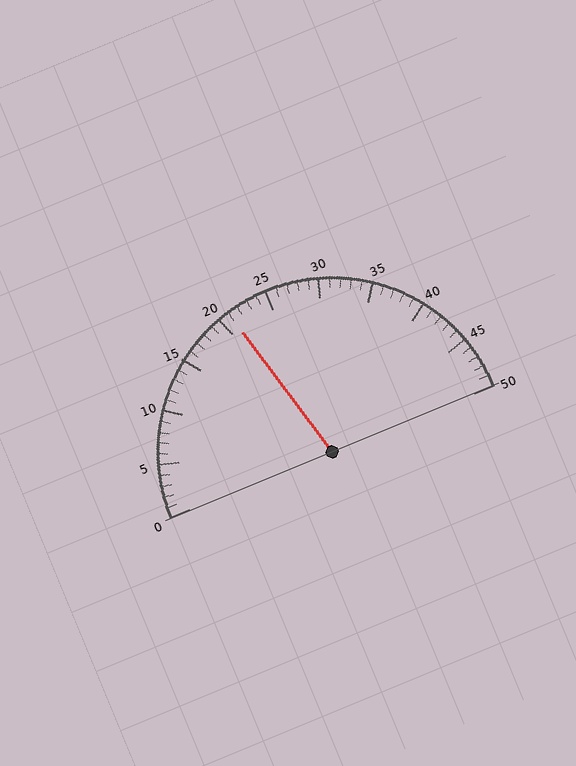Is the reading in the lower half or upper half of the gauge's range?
The reading is in the lower half of the range (0 to 50).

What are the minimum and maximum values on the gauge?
The gauge ranges from 0 to 50.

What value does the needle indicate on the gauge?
The needle indicates approximately 21.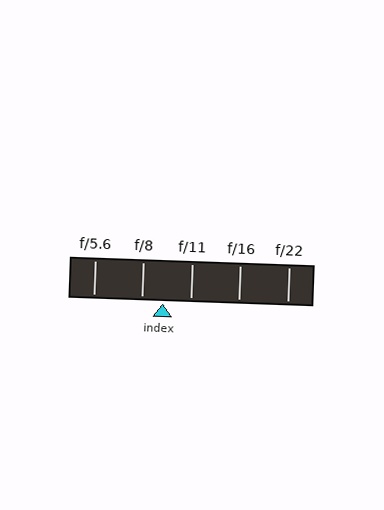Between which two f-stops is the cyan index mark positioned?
The index mark is between f/8 and f/11.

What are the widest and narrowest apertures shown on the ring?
The widest aperture shown is f/5.6 and the narrowest is f/22.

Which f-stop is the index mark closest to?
The index mark is closest to f/8.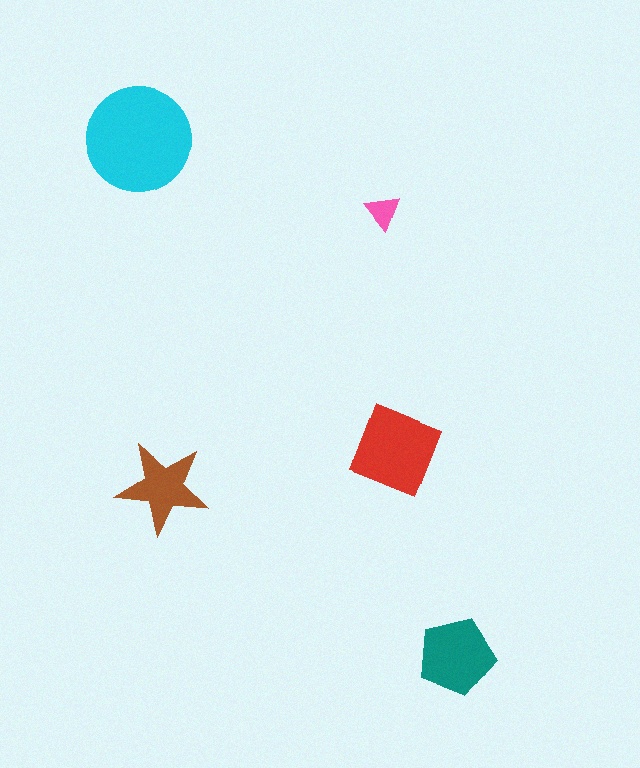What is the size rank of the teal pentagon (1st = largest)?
3rd.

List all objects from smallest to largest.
The pink triangle, the brown star, the teal pentagon, the red diamond, the cyan circle.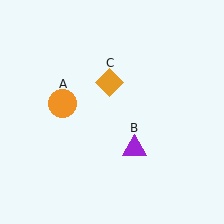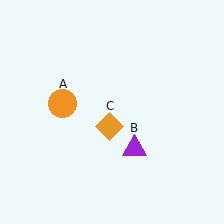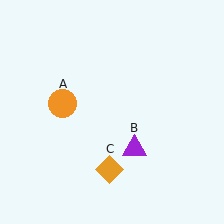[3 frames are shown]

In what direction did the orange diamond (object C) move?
The orange diamond (object C) moved down.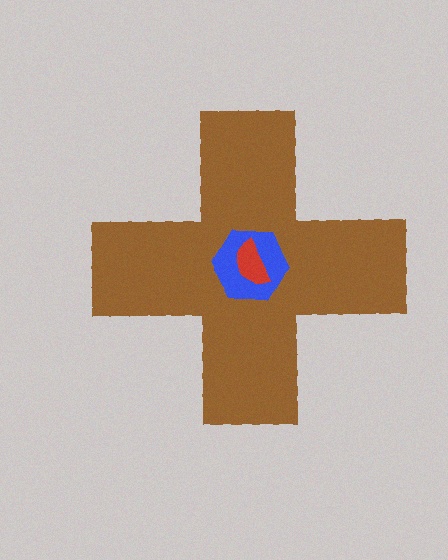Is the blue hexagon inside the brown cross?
Yes.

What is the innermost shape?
The red semicircle.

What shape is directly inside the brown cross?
The blue hexagon.